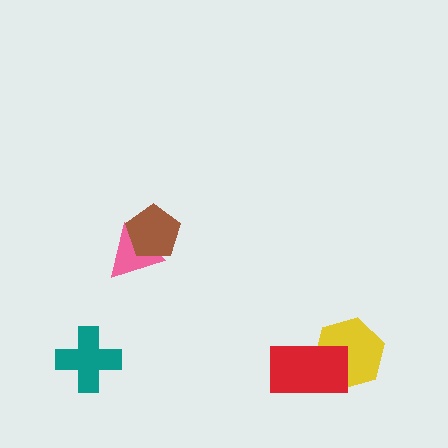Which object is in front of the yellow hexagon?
The red rectangle is in front of the yellow hexagon.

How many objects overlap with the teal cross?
0 objects overlap with the teal cross.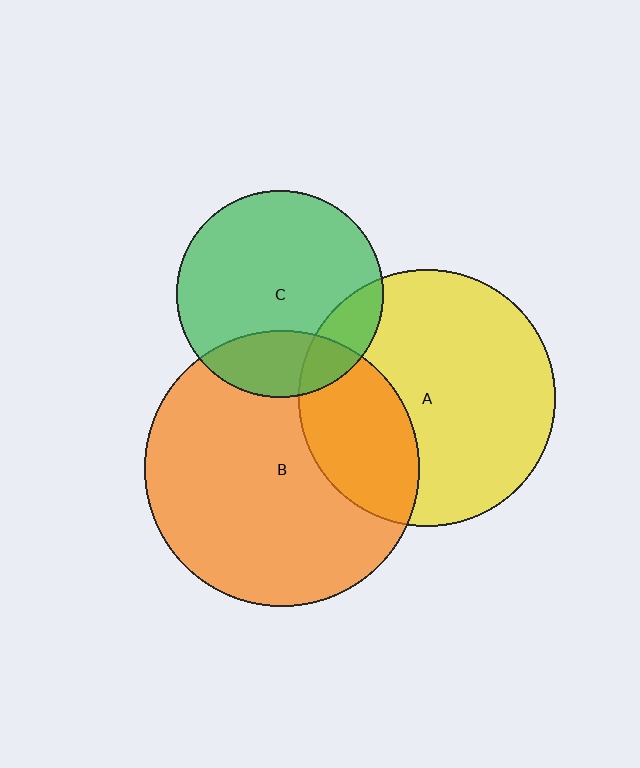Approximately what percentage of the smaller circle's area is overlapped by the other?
Approximately 30%.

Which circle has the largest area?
Circle B (orange).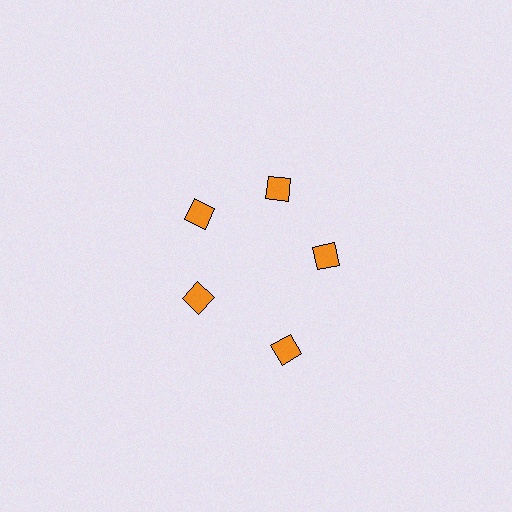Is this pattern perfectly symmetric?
No. The 5 orange diamonds are arranged in a ring, but one element near the 5 o'clock position is pushed outward from the center, breaking the 5-fold rotational symmetry.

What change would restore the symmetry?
The symmetry would be restored by moving it inward, back onto the ring so that all 5 diamonds sit at equal angles and equal distance from the center.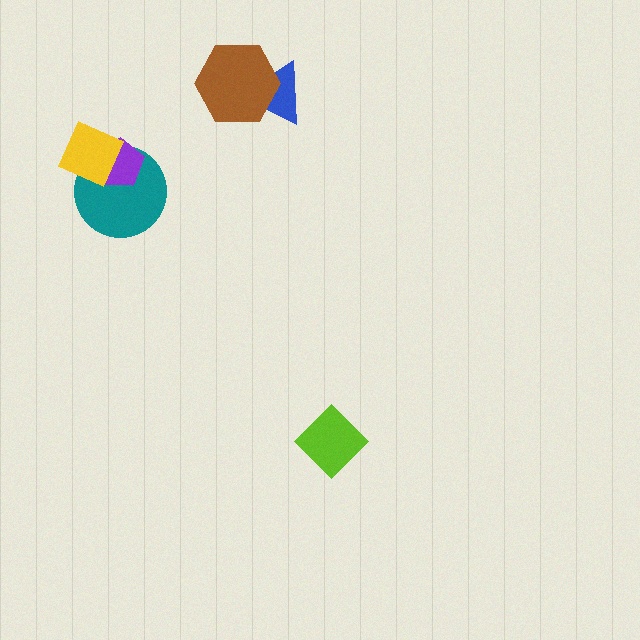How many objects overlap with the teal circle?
2 objects overlap with the teal circle.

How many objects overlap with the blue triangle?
1 object overlaps with the blue triangle.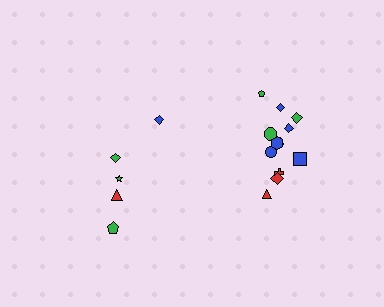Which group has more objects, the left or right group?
The right group.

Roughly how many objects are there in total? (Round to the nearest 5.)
Roughly 15 objects in total.